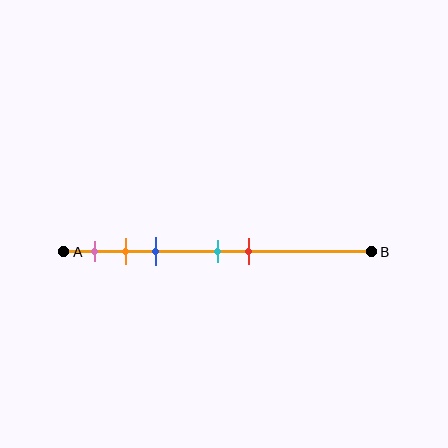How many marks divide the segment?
There are 5 marks dividing the segment.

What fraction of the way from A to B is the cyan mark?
The cyan mark is approximately 50% (0.5) of the way from A to B.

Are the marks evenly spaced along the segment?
No, the marks are not evenly spaced.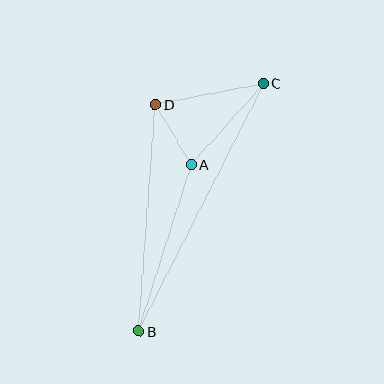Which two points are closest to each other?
Points A and D are closest to each other.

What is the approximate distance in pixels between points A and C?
The distance between A and C is approximately 109 pixels.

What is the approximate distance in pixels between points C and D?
The distance between C and D is approximately 110 pixels.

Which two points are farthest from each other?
Points B and C are farthest from each other.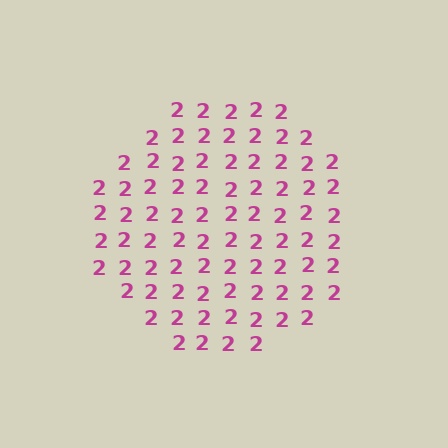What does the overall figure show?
The overall figure shows a circle.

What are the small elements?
The small elements are digit 2's.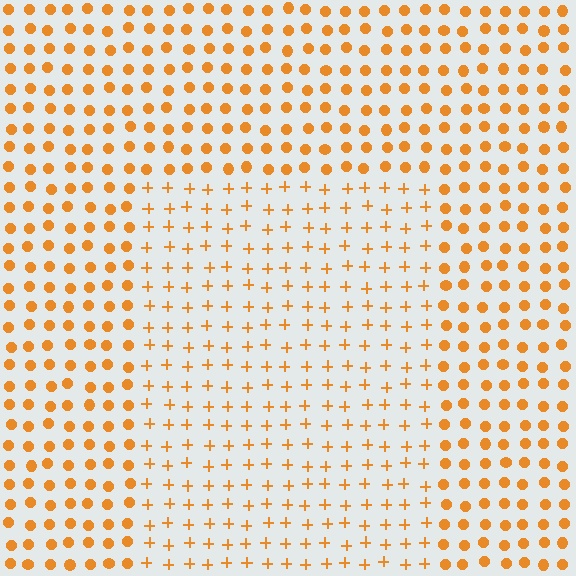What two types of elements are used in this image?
The image uses plus signs inside the rectangle region and circles outside it.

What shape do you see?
I see a rectangle.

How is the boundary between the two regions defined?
The boundary is defined by a change in element shape: plus signs inside vs. circles outside. All elements share the same color and spacing.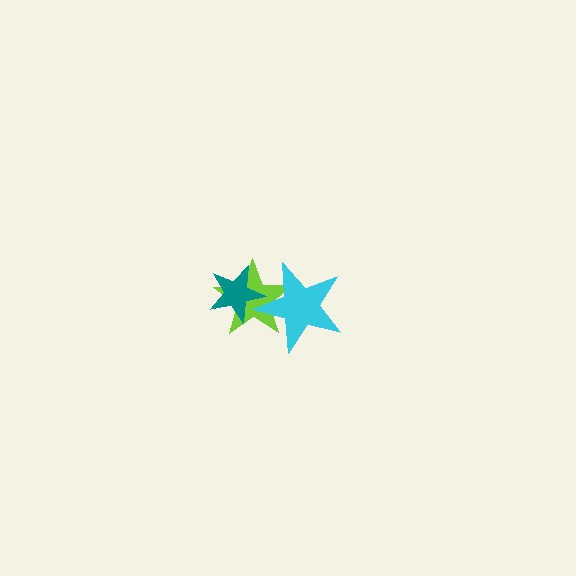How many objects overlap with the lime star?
2 objects overlap with the lime star.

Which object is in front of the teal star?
The cyan star is in front of the teal star.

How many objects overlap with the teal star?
2 objects overlap with the teal star.